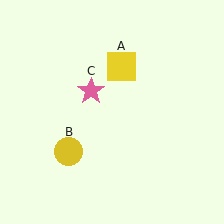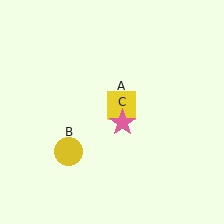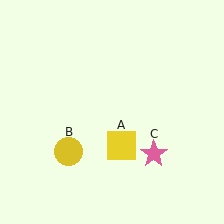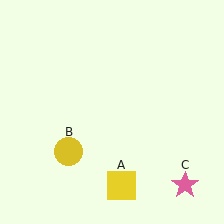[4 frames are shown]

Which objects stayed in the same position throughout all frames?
Yellow circle (object B) remained stationary.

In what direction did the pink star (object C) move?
The pink star (object C) moved down and to the right.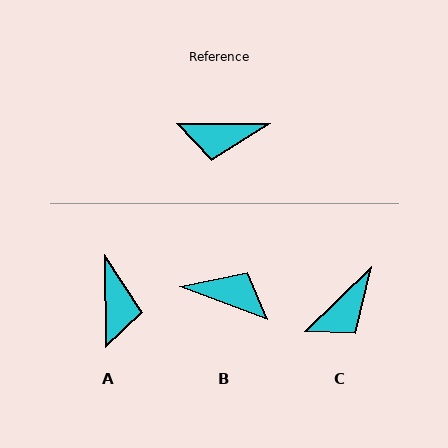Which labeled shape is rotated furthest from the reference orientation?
B, about 160 degrees away.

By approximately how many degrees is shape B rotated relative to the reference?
Approximately 160 degrees counter-clockwise.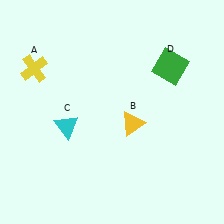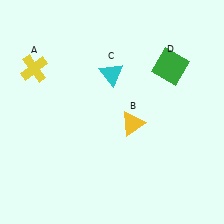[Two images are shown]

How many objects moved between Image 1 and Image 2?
1 object moved between the two images.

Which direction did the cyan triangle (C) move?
The cyan triangle (C) moved up.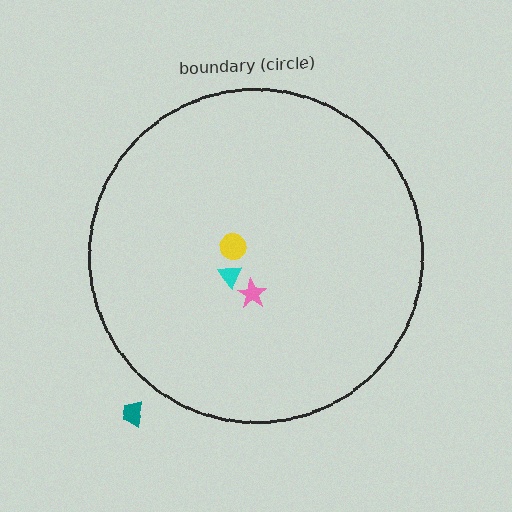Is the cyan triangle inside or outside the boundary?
Inside.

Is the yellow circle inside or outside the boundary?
Inside.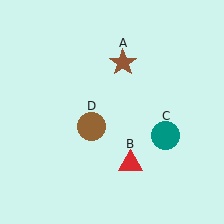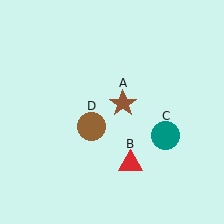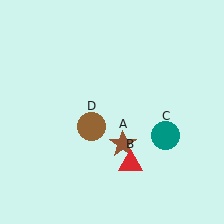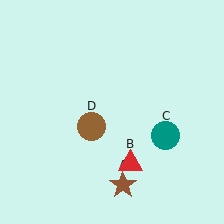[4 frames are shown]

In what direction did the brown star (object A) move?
The brown star (object A) moved down.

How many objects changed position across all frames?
1 object changed position: brown star (object A).